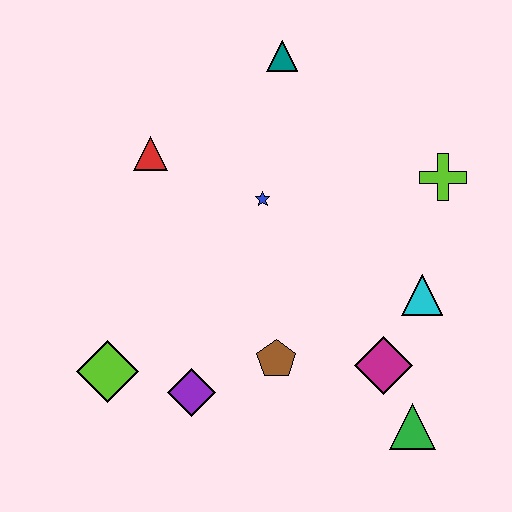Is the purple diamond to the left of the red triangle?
No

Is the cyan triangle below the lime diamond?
No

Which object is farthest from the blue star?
The green triangle is farthest from the blue star.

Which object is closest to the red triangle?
The blue star is closest to the red triangle.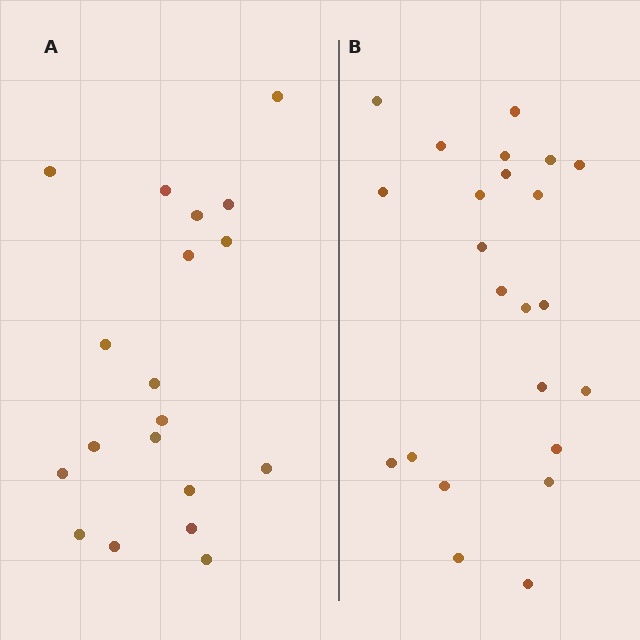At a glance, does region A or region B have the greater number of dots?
Region B (the right region) has more dots.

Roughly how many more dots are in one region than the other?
Region B has about 4 more dots than region A.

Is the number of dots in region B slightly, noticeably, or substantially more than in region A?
Region B has only slightly more — the two regions are fairly close. The ratio is roughly 1.2 to 1.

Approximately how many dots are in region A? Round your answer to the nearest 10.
About 20 dots. (The exact count is 19, which rounds to 20.)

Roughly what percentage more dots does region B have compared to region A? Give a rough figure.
About 20% more.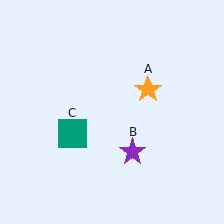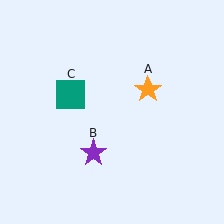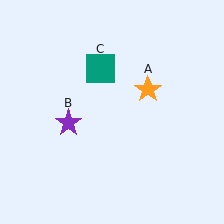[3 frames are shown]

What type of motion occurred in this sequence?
The purple star (object B), teal square (object C) rotated clockwise around the center of the scene.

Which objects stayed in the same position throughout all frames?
Orange star (object A) remained stationary.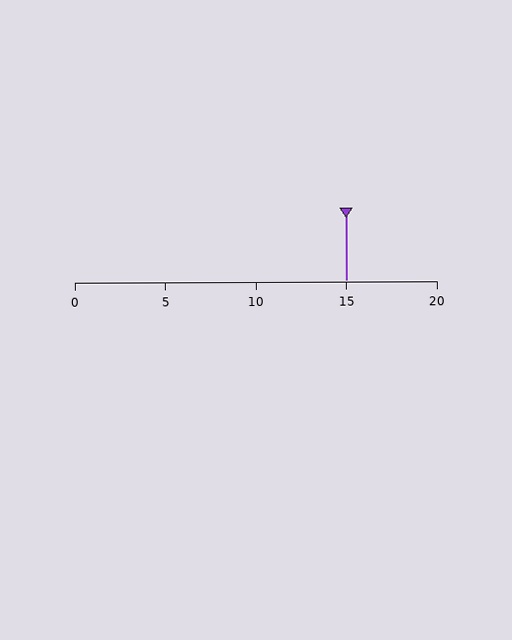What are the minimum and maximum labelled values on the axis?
The axis runs from 0 to 20.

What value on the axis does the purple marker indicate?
The marker indicates approximately 15.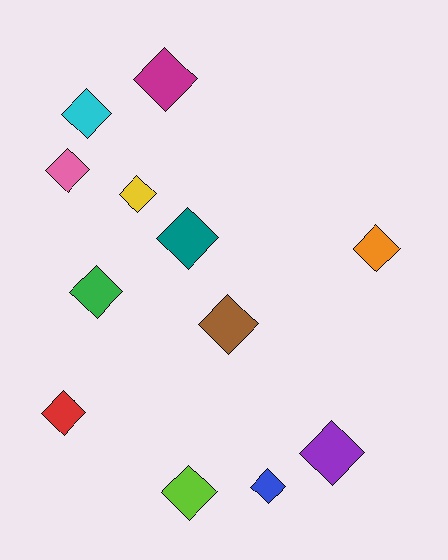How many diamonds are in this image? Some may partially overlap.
There are 12 diamonds.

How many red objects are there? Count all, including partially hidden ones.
There is 1 red object.